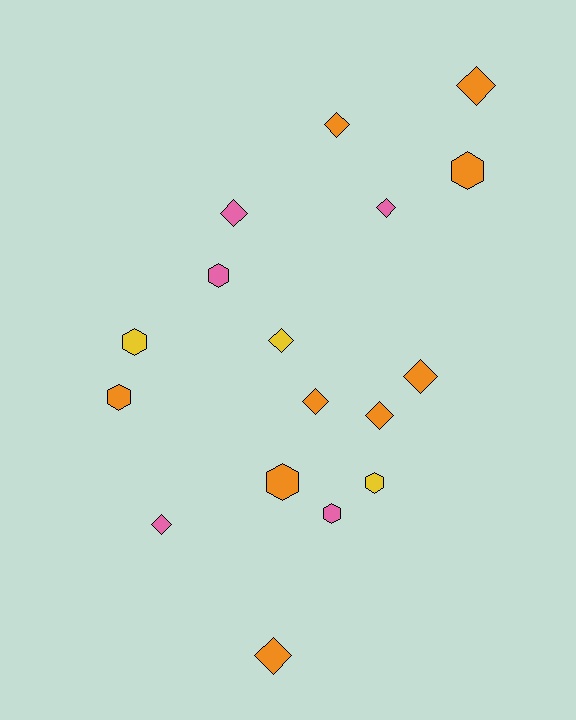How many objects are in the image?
There are 17 objects.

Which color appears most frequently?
Orange, with 9 objects.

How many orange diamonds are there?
There are 6 orange diamonds.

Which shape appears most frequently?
Diamond, with 10 objects.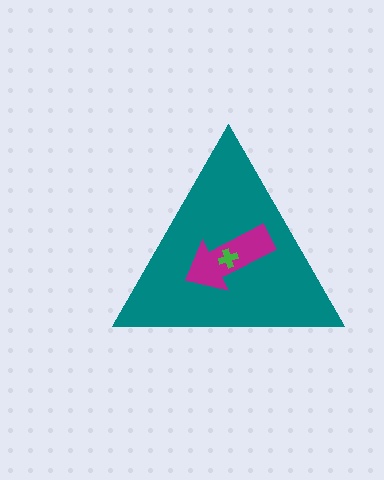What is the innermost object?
The green cross.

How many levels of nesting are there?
3.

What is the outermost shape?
The teal triangle.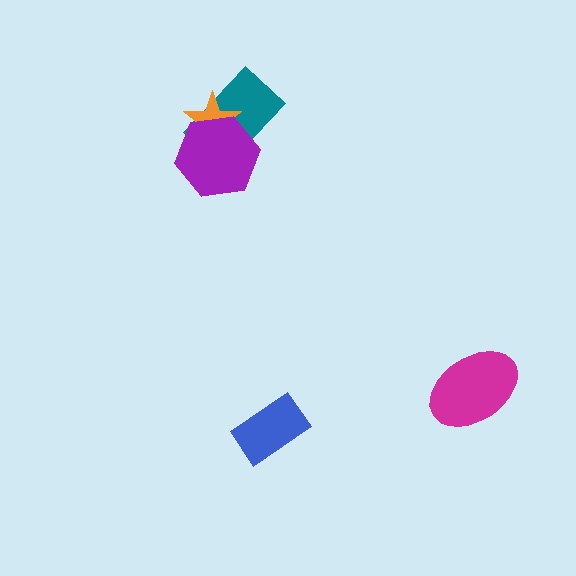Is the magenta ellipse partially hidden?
No, no other shape covers it.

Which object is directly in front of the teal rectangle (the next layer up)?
The orange star is directly in front of the teal rectangle.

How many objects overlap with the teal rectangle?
2 objects overlap with the teal rectangle.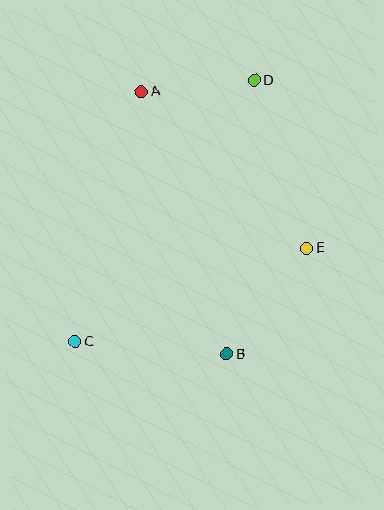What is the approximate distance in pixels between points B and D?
The distance between B and D is approximately 275 pixels.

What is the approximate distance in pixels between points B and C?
The distance between B and C is approximately 152 pixels.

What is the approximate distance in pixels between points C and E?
The distance between C and E is approximately 250 pixels.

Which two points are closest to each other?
Points A and D are closest to each other.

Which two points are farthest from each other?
Points C and D are farthest from each other.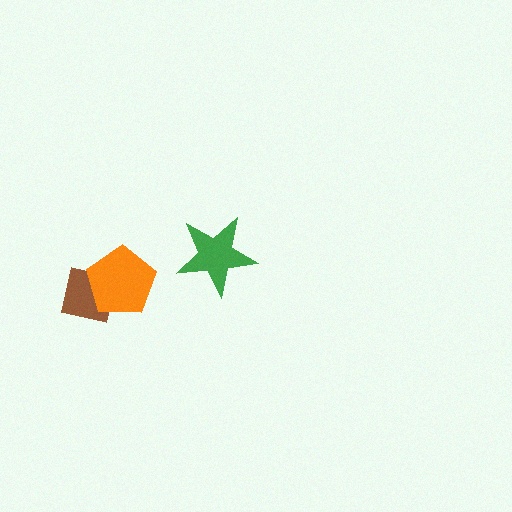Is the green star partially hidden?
No, no other shape covers it.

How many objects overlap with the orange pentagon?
1 object overlaps with the orange pentagon.